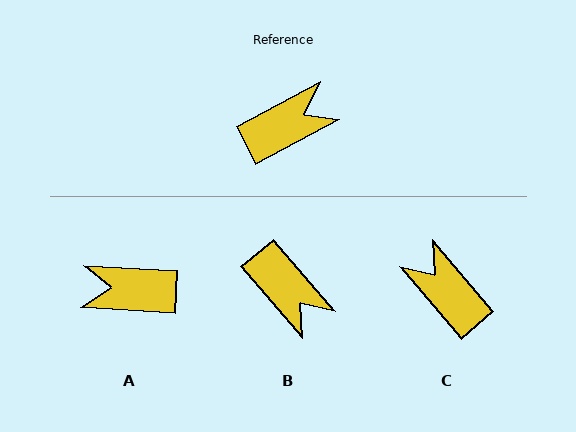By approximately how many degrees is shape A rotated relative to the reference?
Approximately 149 degrees counter-clockwise.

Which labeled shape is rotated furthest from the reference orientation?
A, about 149 degrees away.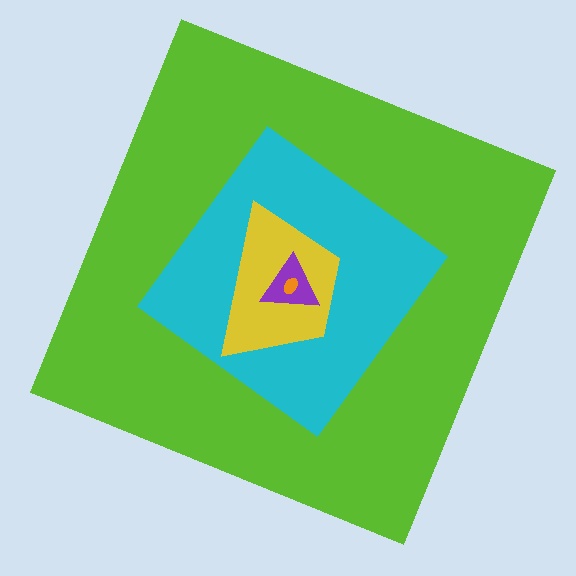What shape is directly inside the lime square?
The cyan diamond.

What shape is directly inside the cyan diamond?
The yellow trapezoid.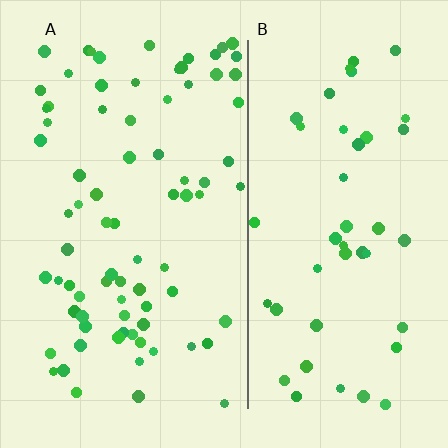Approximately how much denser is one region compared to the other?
Approximately 1.7× — region A over region B.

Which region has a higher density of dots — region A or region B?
A (the left).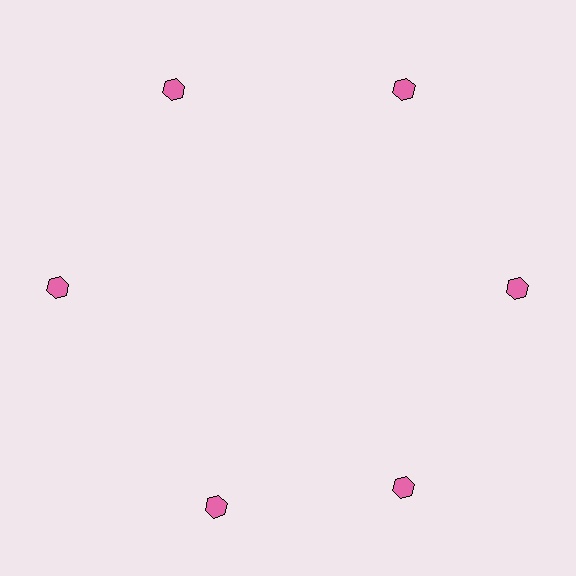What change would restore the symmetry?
The symmetry would be restored by rotating it back into even spacing with its neighbors so that all 6 hexagons sit at equal angles and equal distance from the center.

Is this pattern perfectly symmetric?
No. The 6 pink hexagons are arranged in a ring, but one element near the 7 o'clock position is rotated out of alignment along the ring, breaking the 6-fold rotational symmetry.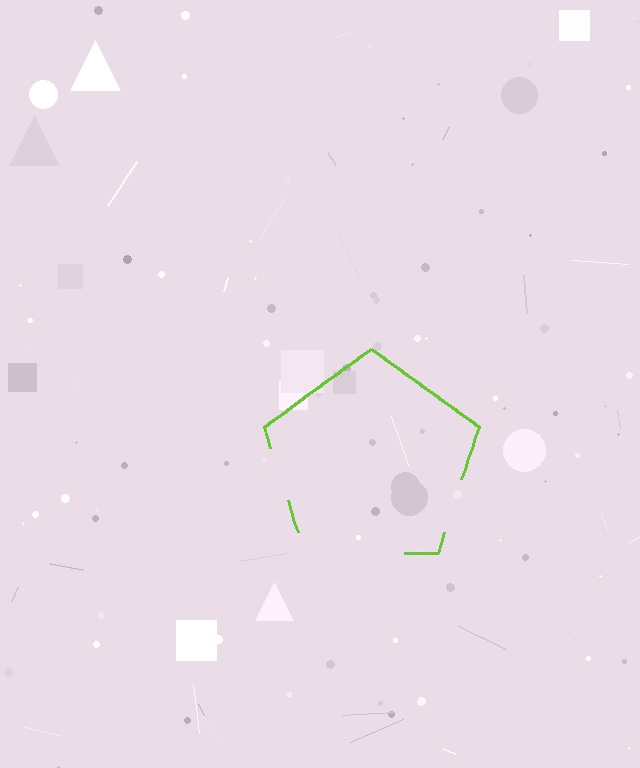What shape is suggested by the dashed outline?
The dashed outline suggests a pentagon.